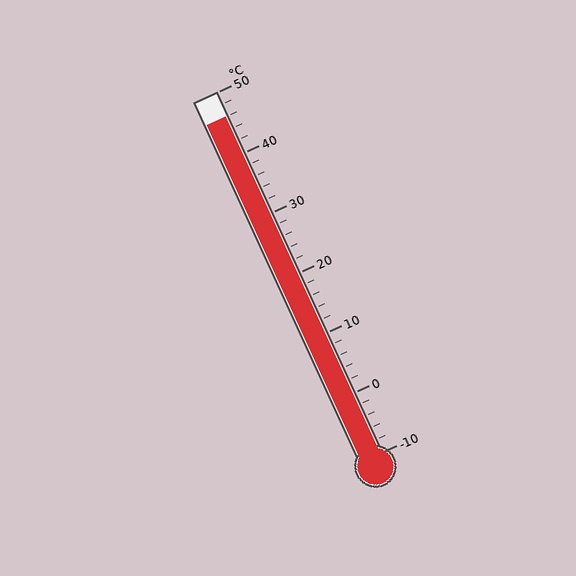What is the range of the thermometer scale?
The thermometer scale ranges from -10°C to 50°C.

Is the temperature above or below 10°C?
The temperature is above 10°C.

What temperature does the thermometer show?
The thermometer shows approximately 46°C.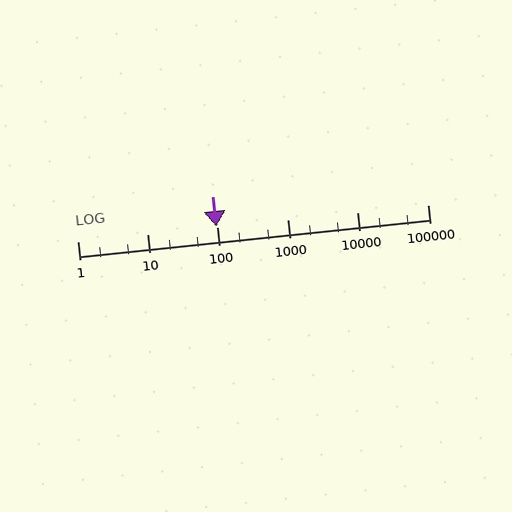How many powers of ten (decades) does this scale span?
The scale spans 5 decades, from 1 to 100000.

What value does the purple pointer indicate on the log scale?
The pointer indicates approximately 95.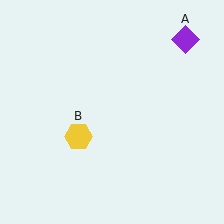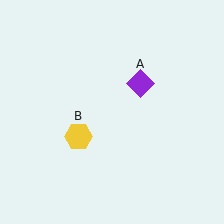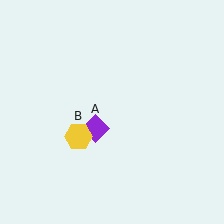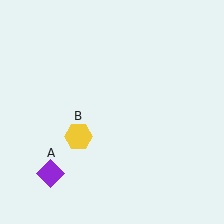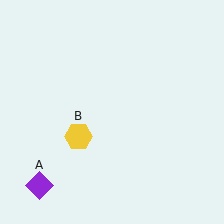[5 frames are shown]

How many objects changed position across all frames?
1 object changed position: purple diamond (object A).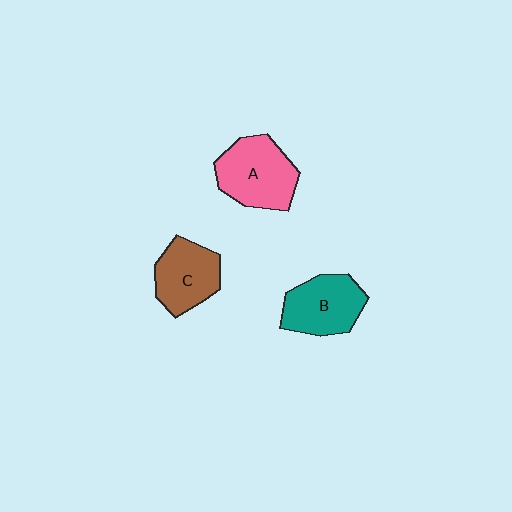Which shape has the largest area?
Shape A (pink).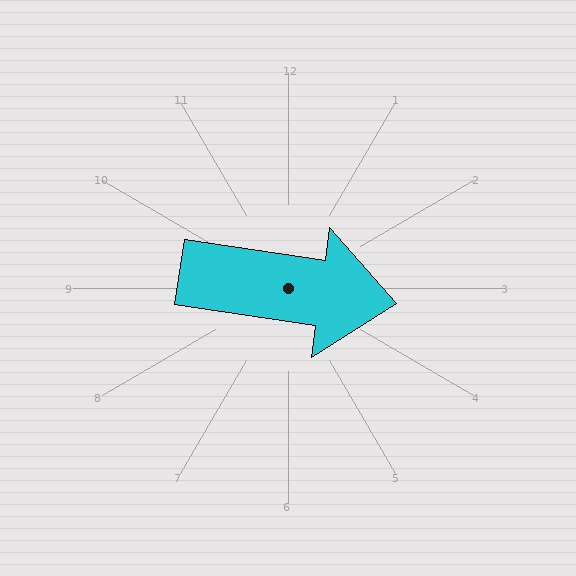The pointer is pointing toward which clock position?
Roughly 3 o'clock.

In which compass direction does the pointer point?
East.